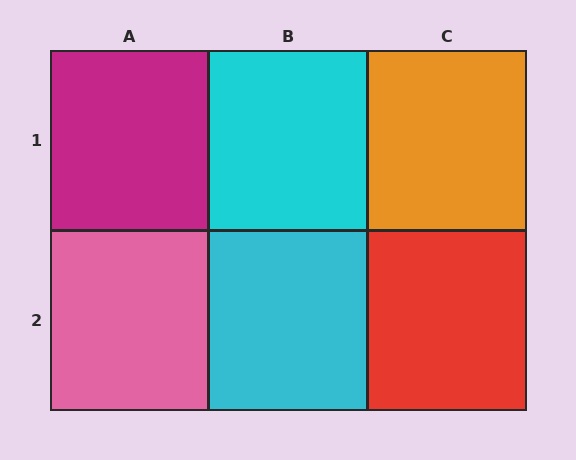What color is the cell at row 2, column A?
Pink.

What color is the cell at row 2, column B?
Cyan.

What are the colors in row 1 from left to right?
Magenta, cyan, orange.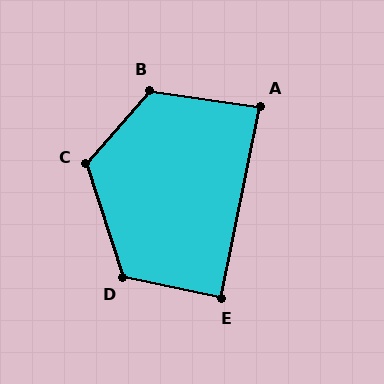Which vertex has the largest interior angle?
B, at approximately 123 degrees.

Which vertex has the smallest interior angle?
A, at approximately 86 degrees.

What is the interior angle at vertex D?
Approximately 120 degrees (obtuse).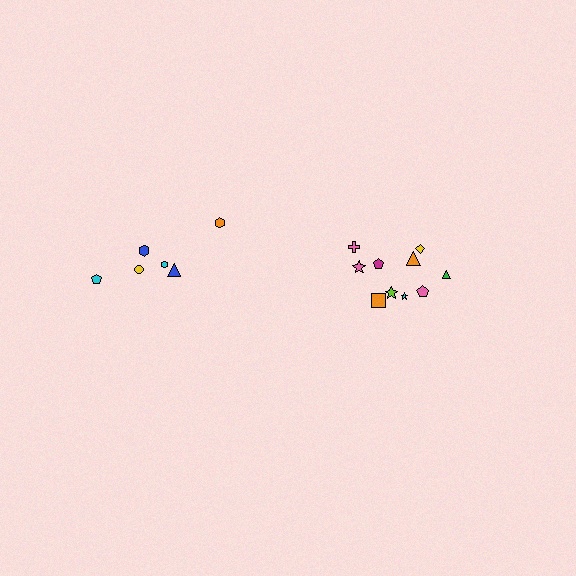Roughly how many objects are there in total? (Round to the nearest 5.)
Roughly 15 objects in total.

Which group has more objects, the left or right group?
The right group.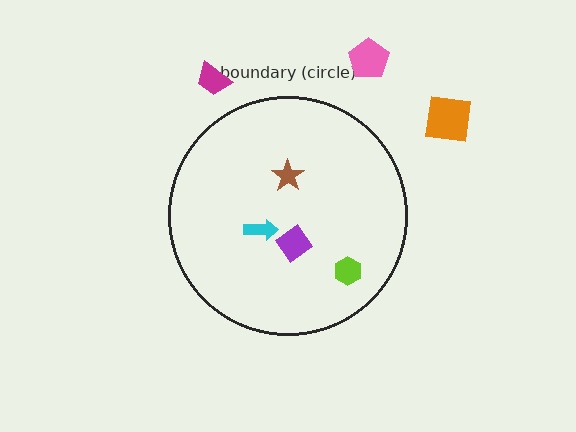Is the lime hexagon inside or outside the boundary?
Inside.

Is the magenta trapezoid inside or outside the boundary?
Outside.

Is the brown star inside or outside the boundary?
Inside.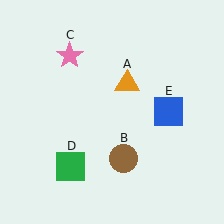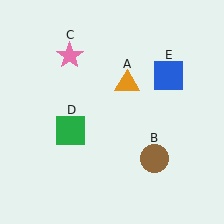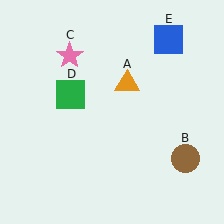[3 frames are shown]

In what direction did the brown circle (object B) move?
The brown circle (object B) moved right.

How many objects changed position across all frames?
3 objects changed position: brown circle (object B), green square (object D), blue square (object E).